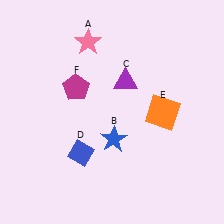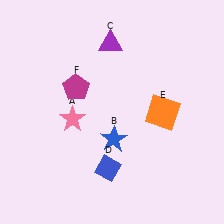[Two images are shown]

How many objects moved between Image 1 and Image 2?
3 objects moved between the two images.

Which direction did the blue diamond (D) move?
The blue diamond (D) moved right.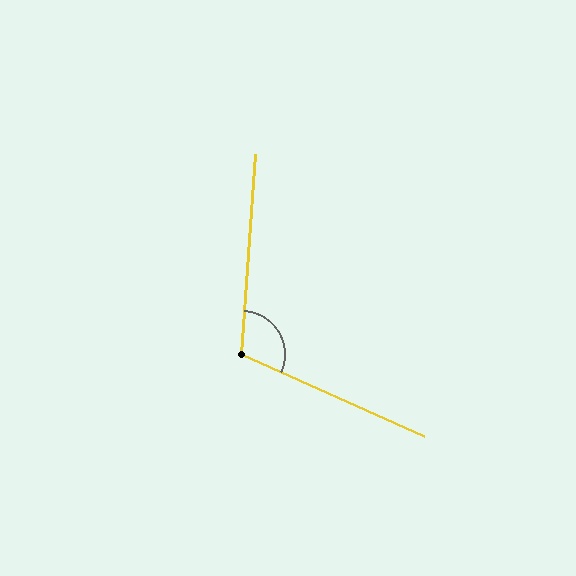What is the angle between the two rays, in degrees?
Approximately 110 degrees.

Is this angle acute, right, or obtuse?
It is obtuse.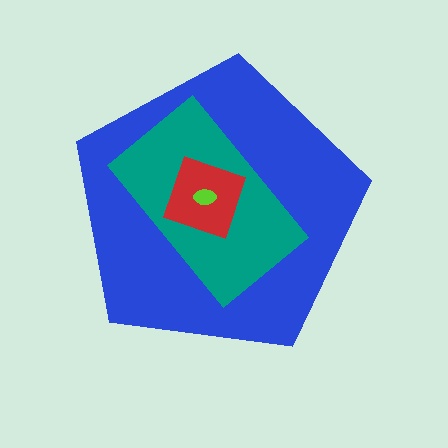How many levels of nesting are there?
4.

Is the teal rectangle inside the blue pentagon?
Yes.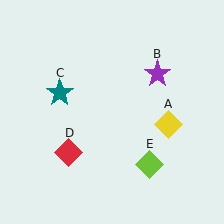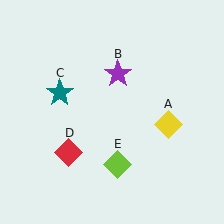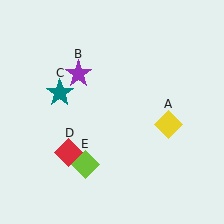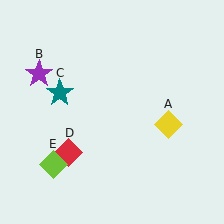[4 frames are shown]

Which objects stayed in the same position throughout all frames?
Yellow diamond (object A) and teal star (object C) and red diamond (object D) remained stationary.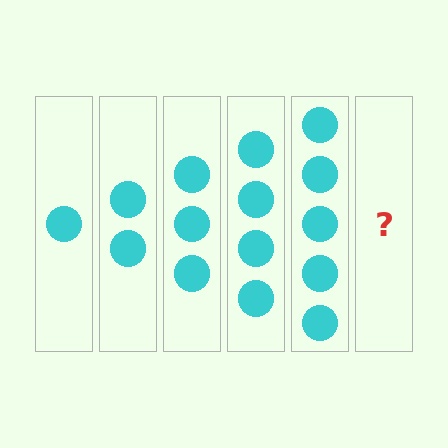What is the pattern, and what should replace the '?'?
The pattern is that each step adds one more circle. The '?' should be 6 circles.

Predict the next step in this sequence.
The next step is 6 circles.